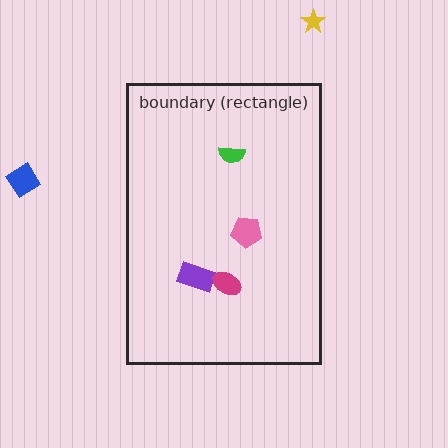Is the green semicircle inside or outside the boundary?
Inside.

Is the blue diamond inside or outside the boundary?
Outside.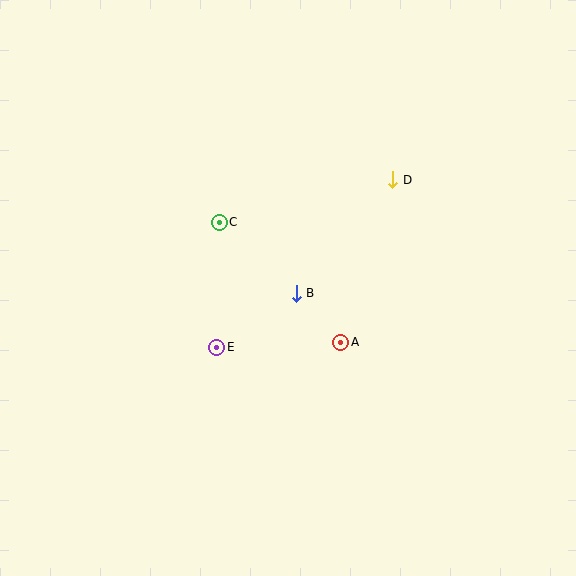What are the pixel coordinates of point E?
Point E is at (217, 347).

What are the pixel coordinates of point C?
Point C is at (219, 222).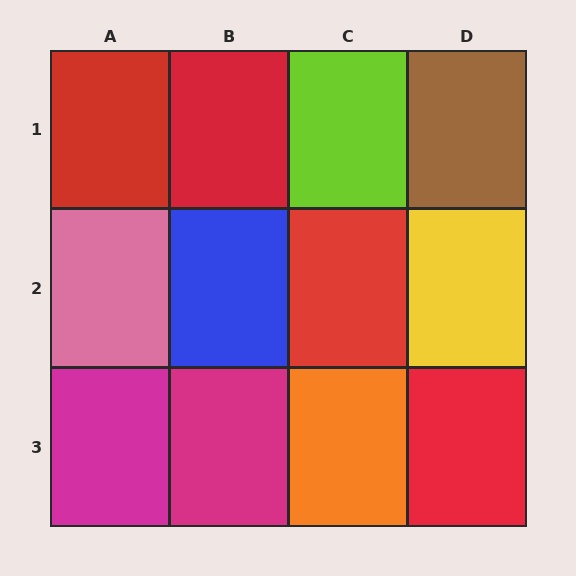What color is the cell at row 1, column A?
Red.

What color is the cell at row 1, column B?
Red.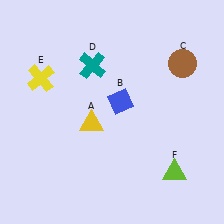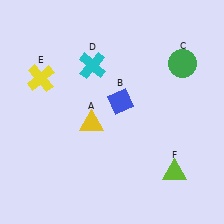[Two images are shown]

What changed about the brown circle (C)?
In Image 1, C is brown. In Image 2, it changed to green.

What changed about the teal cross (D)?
In Image 1, D is teal. In Image 2, it changed to cyan.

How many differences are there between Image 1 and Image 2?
There are 2 differences between the two images.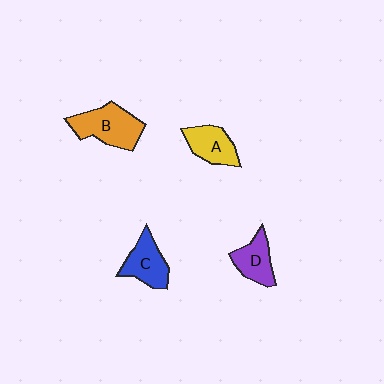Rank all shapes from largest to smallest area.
From largest to smallest: B (orange), C (blue), A (yellow), D (purple).